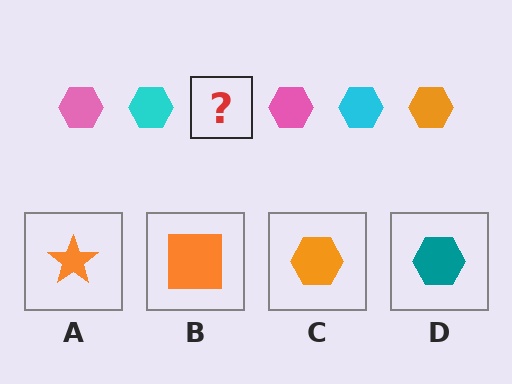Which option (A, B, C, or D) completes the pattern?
C.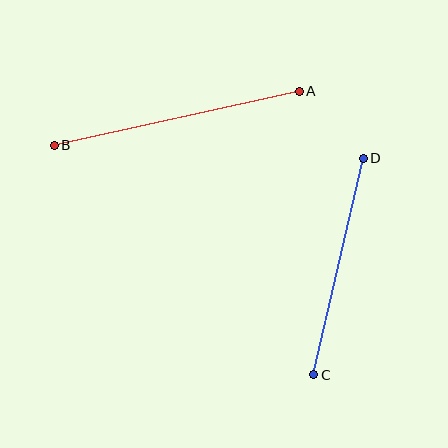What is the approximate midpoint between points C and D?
The midpoint is at approximately (338, 266) pixels.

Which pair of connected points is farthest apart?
Points A and B are farthest apart.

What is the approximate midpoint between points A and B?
The midpoint is at approximately (177, 118) pixels.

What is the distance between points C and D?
The distance is approximately 222 pixels.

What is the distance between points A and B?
The distance is approximately 251 pixels.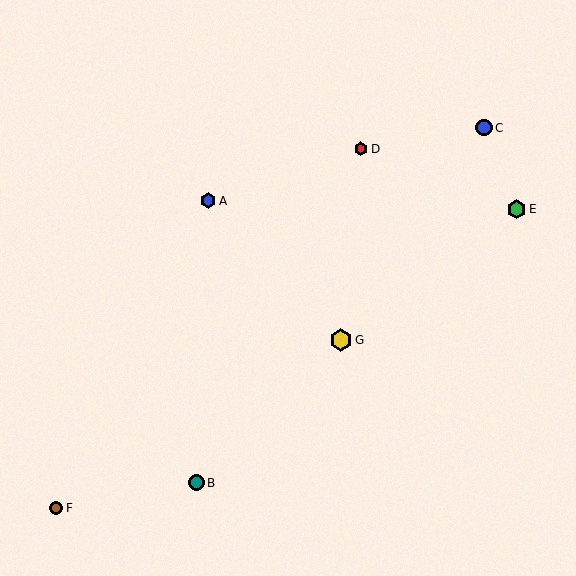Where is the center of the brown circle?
The center of the brown circle is at (56, 508).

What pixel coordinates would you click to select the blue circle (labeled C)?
Click at (484, 128) to select the blue circle C.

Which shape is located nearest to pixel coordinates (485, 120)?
The blue circle (labeled C) at (484, 128) is nearest to that location.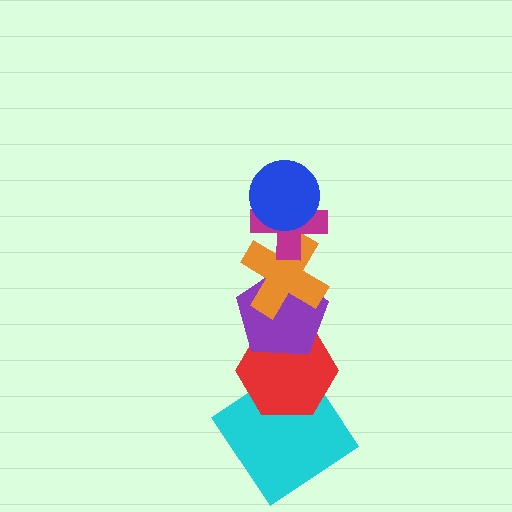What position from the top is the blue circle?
The blue circle is 1st from the top.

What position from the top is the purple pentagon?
The purple pentagon is 4th from the top.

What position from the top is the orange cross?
The orange cross is 3rd from the top.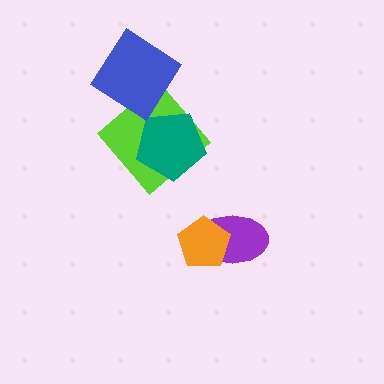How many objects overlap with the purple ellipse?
1 object overlaps with the purple ellipse.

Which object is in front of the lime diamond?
The teal pentagon is in front of the lime diamond.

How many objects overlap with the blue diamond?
0 objects overlap with the blue diamond.